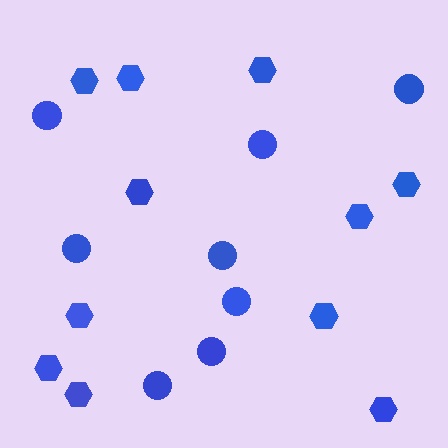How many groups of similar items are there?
There are 2 groups: one group of hexagons (11) and one group of circles (8).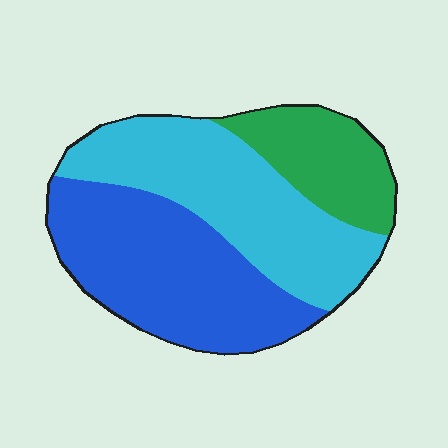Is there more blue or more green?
Blue.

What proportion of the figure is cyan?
Cyan covers about 40% of the figure.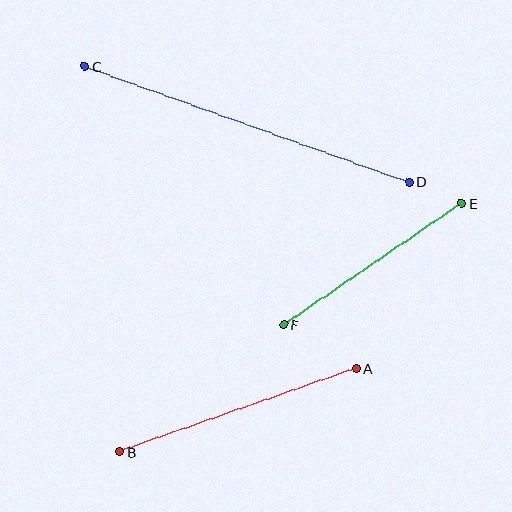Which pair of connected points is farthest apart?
Points C and D are farthest apart.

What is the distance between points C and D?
The distance is approximately 345 pixels.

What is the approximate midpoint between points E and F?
The midpoint is at approximately (373, 264) pixels.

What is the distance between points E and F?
The distance is approximately 216 pixels.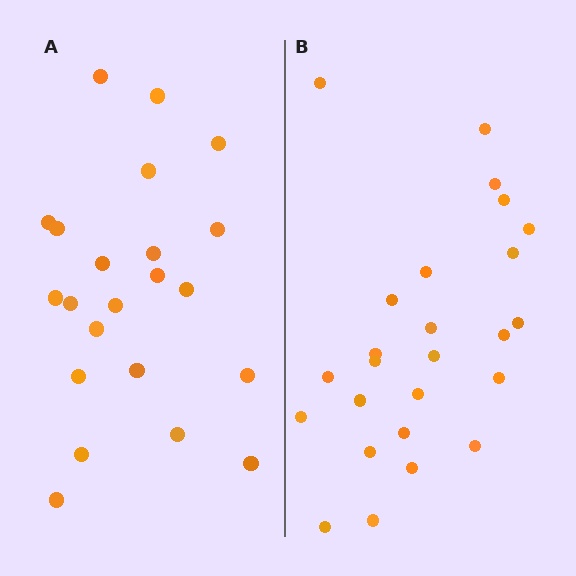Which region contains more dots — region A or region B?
Region B (the right region) has more dots.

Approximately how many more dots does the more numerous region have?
Region B has just a few more — roughly 2 or 3 more dots than region A.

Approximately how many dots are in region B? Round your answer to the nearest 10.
About 20 dots. (The exact count is 25, which rounds to 20.)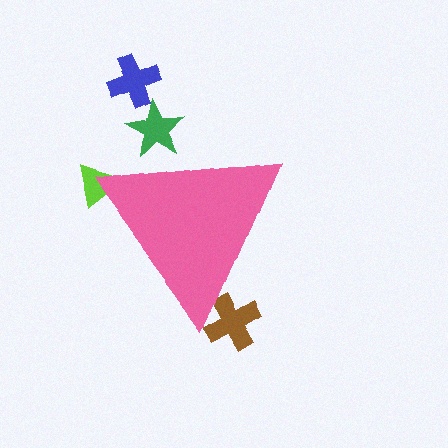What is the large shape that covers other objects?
A pink triangle.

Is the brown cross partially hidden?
Yes, the brown cross is partially hidden behind the pink triangle.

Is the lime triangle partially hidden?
Yes, the lime triangle is partially hidden behind the pink triangle.